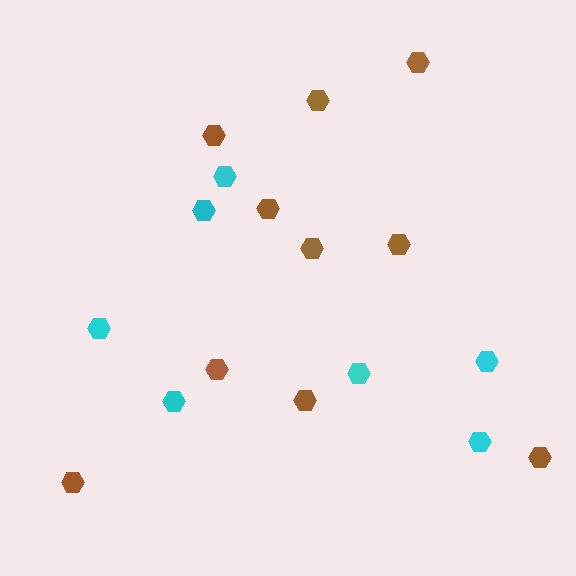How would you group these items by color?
There are 2 groups: one group of brown hexagons (10) and one group of cyan hexagons (7).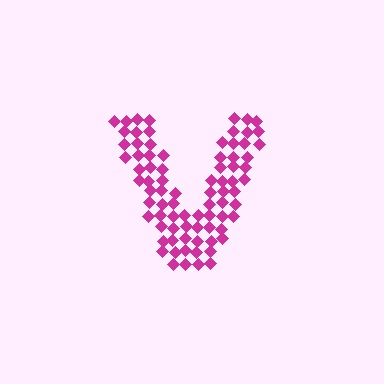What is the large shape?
The large shape is the letter V.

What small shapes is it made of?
It is made of small diamonds.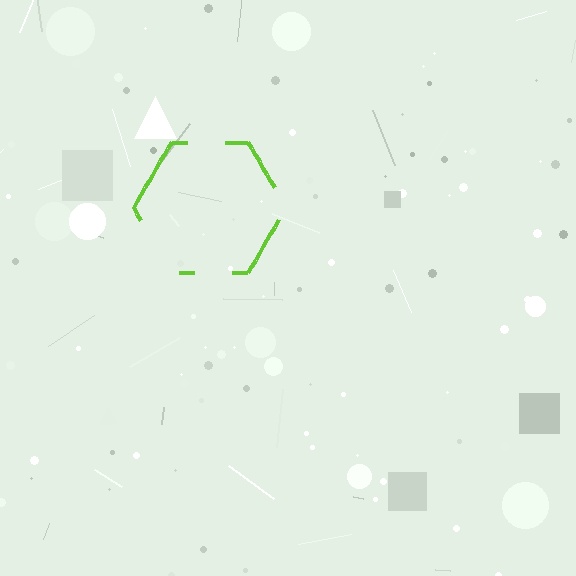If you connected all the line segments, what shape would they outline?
They would outline a hexagon.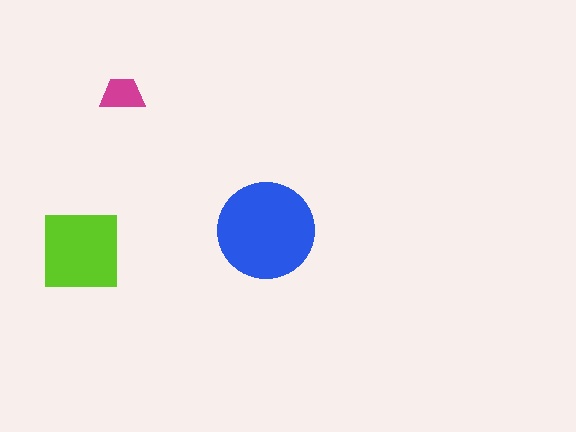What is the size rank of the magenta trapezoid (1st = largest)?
3rd.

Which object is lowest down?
The lime square is bottommost.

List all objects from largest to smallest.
The blue circle, the lime square, the magenta trapezoid.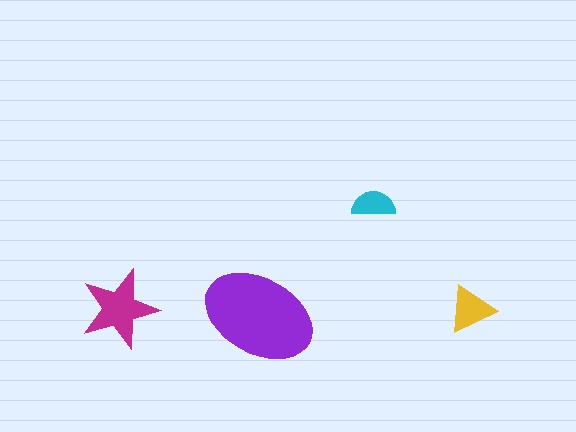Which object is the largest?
The purple ellipse.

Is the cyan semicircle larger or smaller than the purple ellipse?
Smaller.